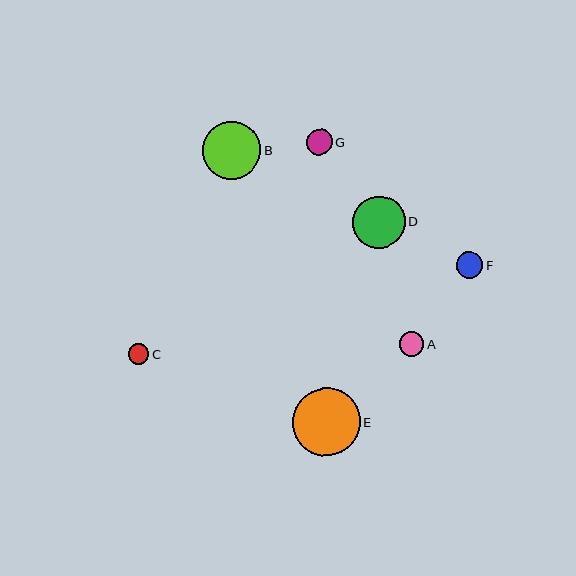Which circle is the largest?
Circle E is the largest with a size of approximately 68 pixels.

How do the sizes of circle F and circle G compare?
Circle F and circle G are approximately the same size.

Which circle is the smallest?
Circle C is the smallest with a size of approximately 20 pixels.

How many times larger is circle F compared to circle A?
Circle F is approximately 1.1 times the size of circle A.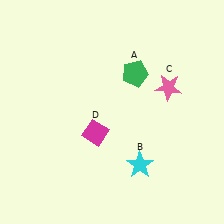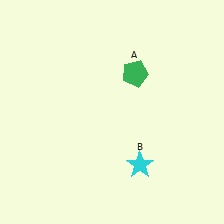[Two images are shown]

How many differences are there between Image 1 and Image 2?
There are 2 differences between the two images.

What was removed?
The pink star (C), the magenta diamond (D) were removed in Image 2.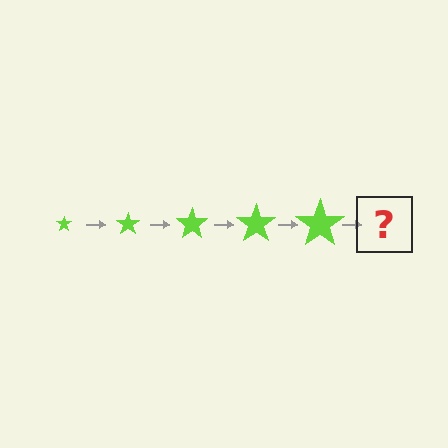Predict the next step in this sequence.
The next step is a lime star, larger than the previous one.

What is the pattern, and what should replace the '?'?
The pattern is that the star gets progressively larger each step. The '?' should be a lime star, larger than the previous one.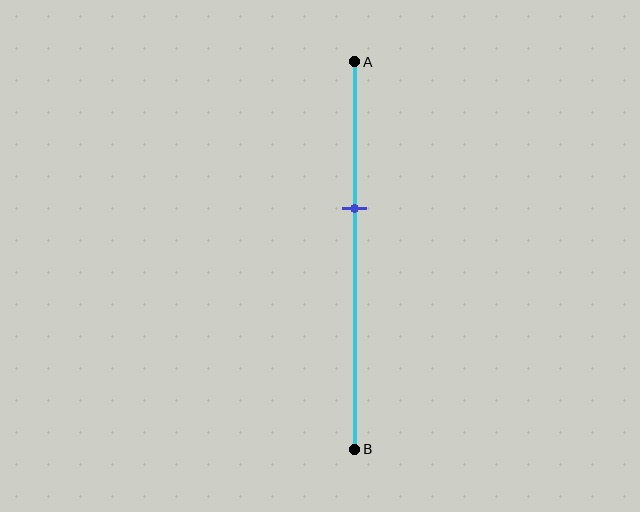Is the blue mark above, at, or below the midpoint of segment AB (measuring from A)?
The blue mark is above the midpoint of segment AB.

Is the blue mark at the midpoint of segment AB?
No, the mark is at about 40% from A, not at the 50% midpoint.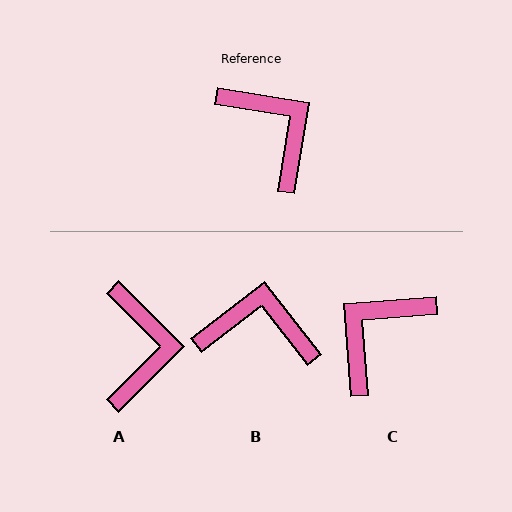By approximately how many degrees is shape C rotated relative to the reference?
Approximately 104 degrees counter-clockwise.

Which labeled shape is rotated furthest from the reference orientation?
C, about 104 degrees away.